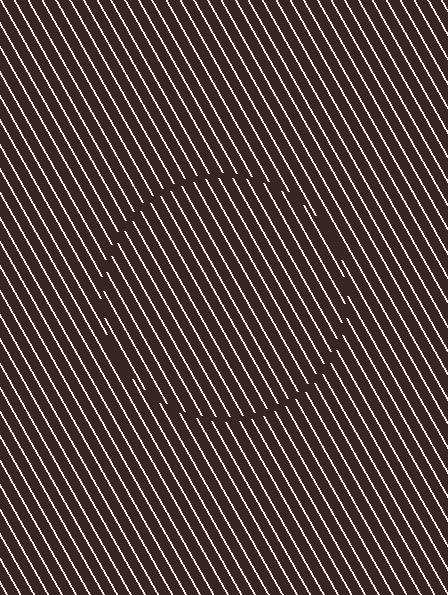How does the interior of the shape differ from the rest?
The interior of the shape contains the same grating, shifted by half a period — the contour is defined by the phase discontinuity where line-ends from the inner and outer gratings abut.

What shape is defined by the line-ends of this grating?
An illusory circle. The interior of the shape contains the same grating, shifted by half a period — the contour is defined by the phase discontinuity where line-ends from the inner and outer gratings abut.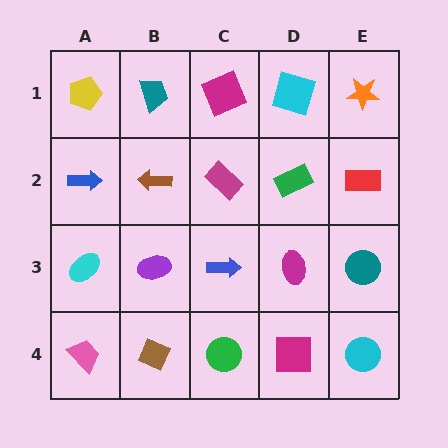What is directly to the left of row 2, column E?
A green rectangle.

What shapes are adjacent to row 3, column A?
A blue arrow (row 2, column A), a pink trapezoid (row 4, column A), a purple ellipse (row 3, column B).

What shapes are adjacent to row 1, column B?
A brown arrow (row 2, column B), a yellow pentagon (row 1, column A), a magenta square (row 1, column C).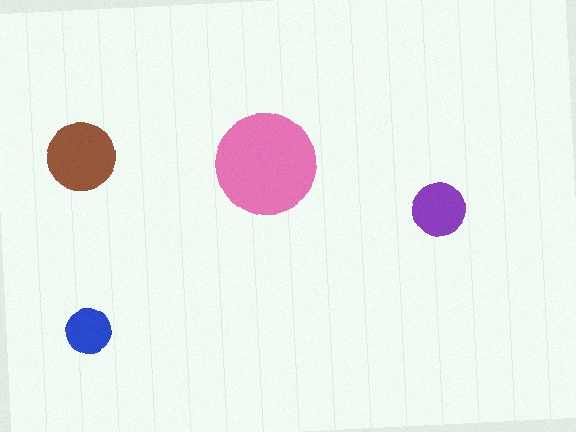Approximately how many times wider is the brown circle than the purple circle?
About 1.5 times wider.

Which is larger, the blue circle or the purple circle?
The purple one.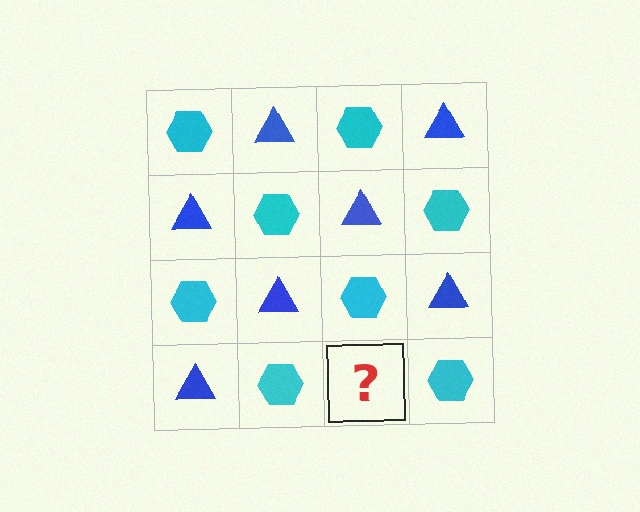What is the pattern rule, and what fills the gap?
The rule is that it alternates cyan hexagon and blue triangle in a checkerboard pattern. The gap should be filled with a blue triangle.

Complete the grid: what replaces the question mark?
The question mark should be replaced with a blue triangle.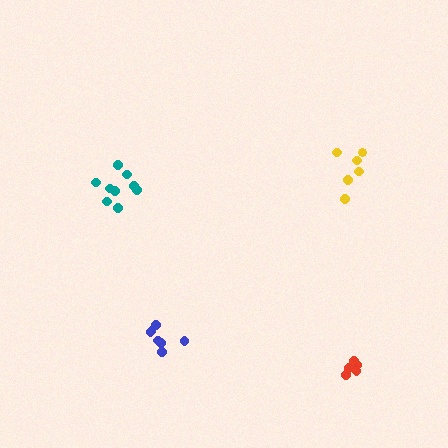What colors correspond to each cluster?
The clusters are colored: teal, yellow, blue, red.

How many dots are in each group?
Group 1: 9 dots, Group 2: 6 dots, Group 3: 7 dots, Group 4: 5 dots (27 total).